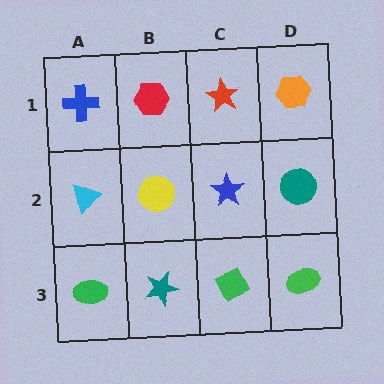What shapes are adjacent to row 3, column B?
A yellow circle (row 2, column B), a green ellipse (row 3, column A), a green diamond (row 3, column C).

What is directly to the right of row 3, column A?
A teal star.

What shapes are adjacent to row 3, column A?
A cyan triangle (row 2, column A), a teal star (row 3, column B).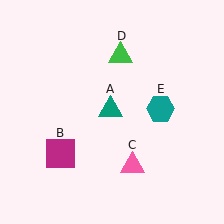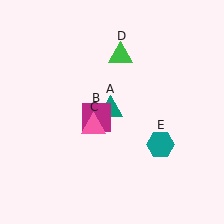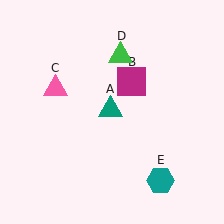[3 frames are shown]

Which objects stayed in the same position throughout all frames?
Teal triangle (object A) and green triangle (object D) remained stationary.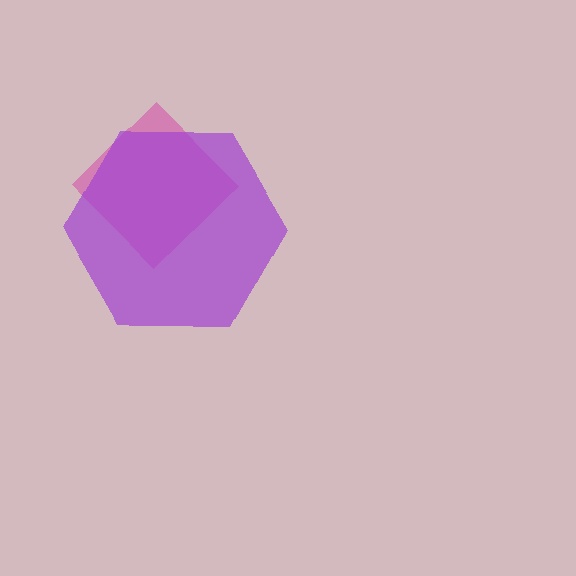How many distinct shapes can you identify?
There are 2 distinct shapes: a magenta diamond, a purple hexagon.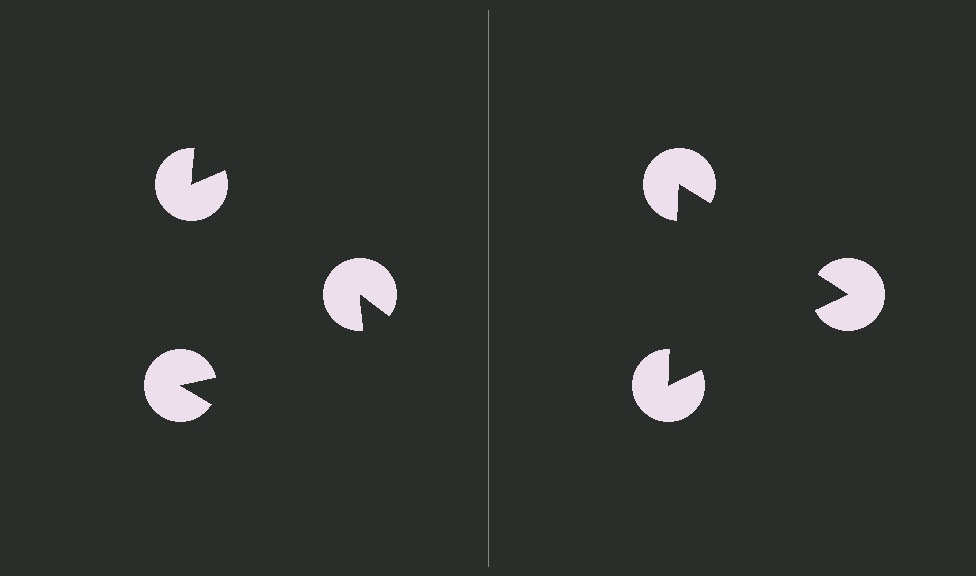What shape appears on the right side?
An illusory triangle.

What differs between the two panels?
The pac-man discs are positioned identically on both sides; only the wedge orientations differ. On the right they align to a triangle; on the left they are misaligned.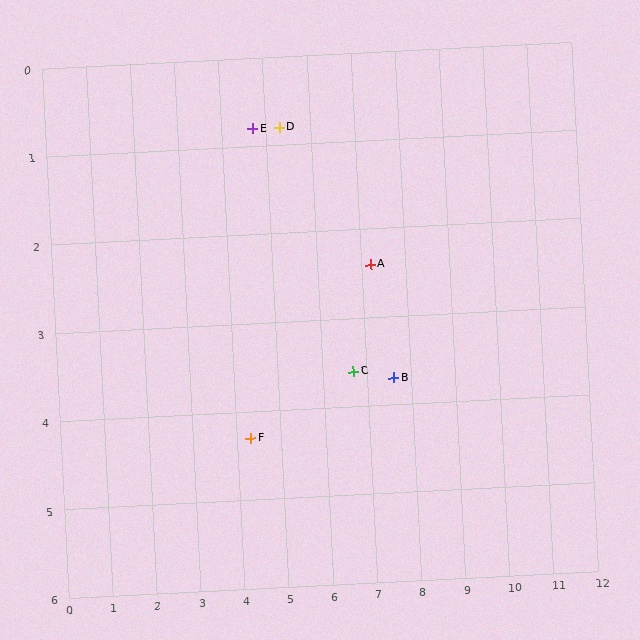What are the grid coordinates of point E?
Point E is at approximately (4.7, 0.8).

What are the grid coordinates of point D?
Point D is at approximately (5.3, 0.8).